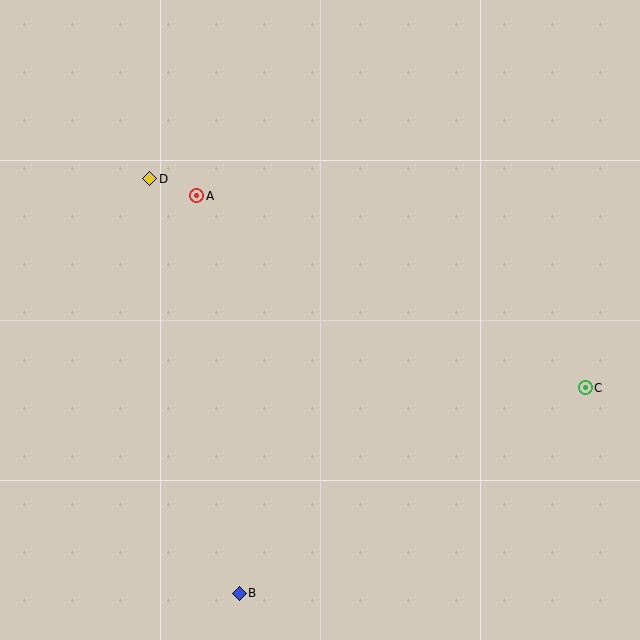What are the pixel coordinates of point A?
Point A is at (197, 196).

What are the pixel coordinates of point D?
Point D is at (150, 179).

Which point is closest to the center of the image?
Point A at (197, 196) is closest to the center.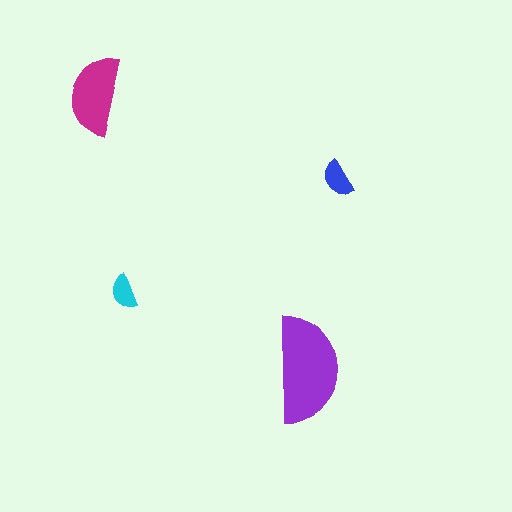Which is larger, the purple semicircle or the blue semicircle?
The purple one.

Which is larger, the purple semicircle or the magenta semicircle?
The purple one.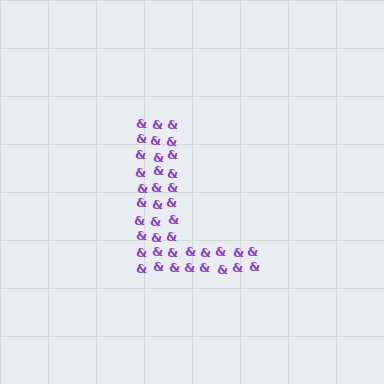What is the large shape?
The large shape is the letter L.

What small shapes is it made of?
It is made of small ampersands.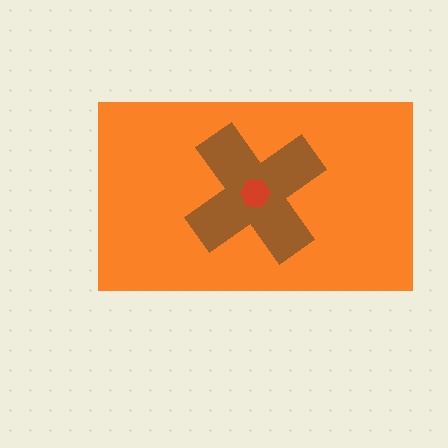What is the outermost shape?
The orange rectangle.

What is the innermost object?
The red hexagon.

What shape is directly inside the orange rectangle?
The brown cross.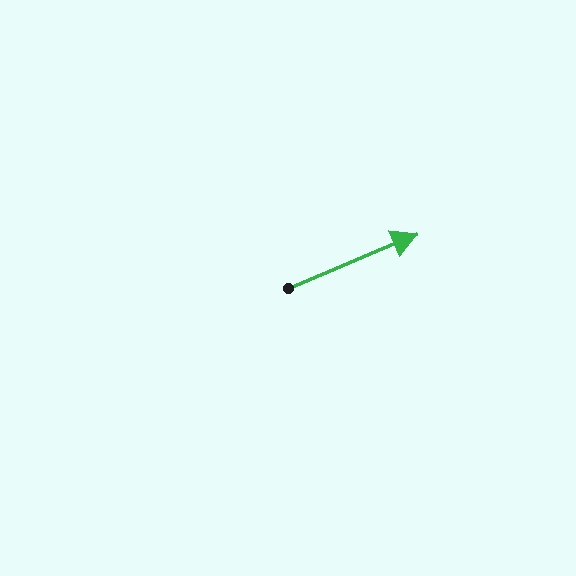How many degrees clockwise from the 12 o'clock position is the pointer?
Approximately 67 degrees.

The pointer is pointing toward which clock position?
Roughly 2 o'clock.